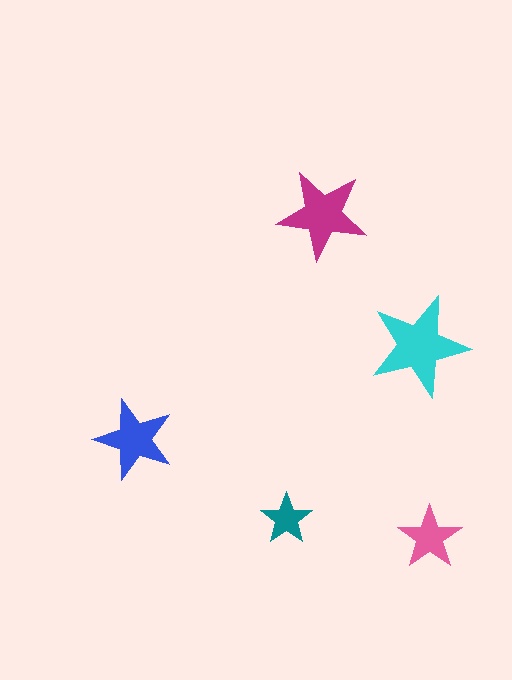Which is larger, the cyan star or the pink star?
The cyan one.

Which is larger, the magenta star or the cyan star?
The cyan one.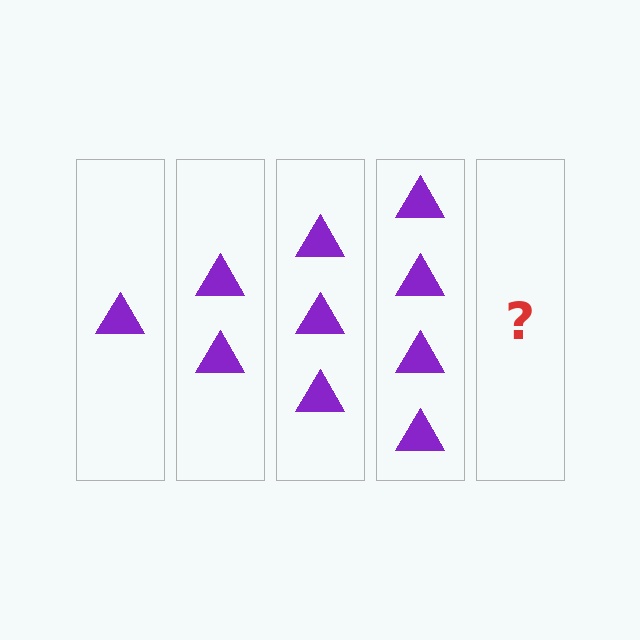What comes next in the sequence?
The next element should be 5 triangles.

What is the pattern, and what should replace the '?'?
The pattern is that each step adds one more triangle. The '?' should be 5 triangles.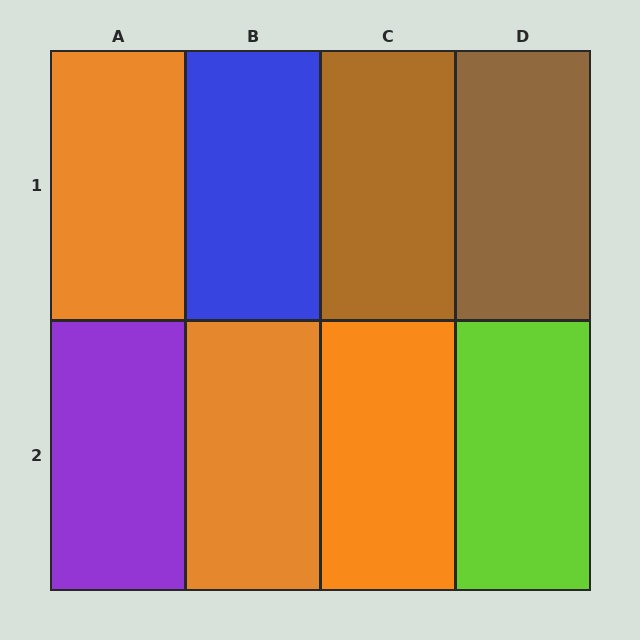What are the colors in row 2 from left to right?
Purple, orange, orange, lime.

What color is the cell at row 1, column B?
Blue.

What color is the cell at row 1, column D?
Brown.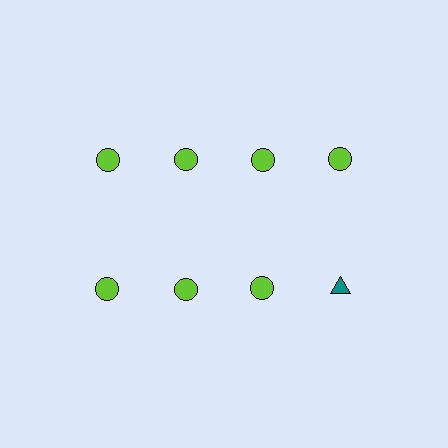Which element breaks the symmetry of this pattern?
The teal triangle in the second row, second from right column breaks the symmetry. All other shapes are lime circles.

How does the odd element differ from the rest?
It differs in both color (teal instead of lime) and shape (triangle instead of circle).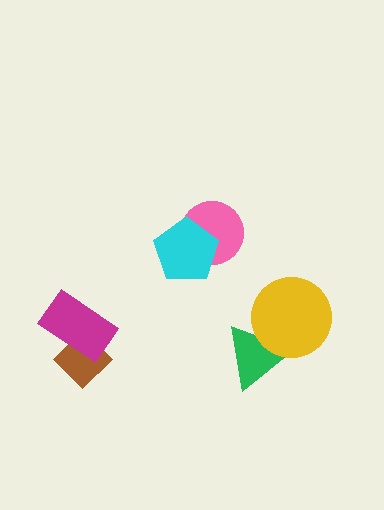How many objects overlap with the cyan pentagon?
1 object overlaps with the cyan pentagon.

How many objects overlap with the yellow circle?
1 object overlaps with the yellow circle.